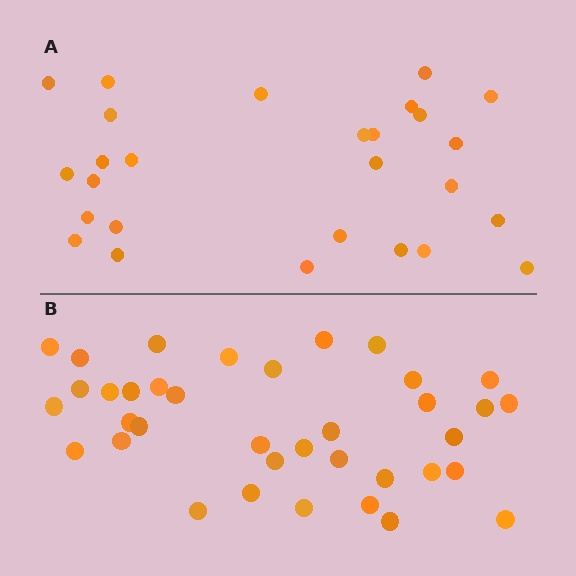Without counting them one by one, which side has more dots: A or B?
Region B (the bottom region) has more dots.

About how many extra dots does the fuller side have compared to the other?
Region B has roughly 10 or so more dots than region A.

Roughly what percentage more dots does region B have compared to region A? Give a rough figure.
About 35% more.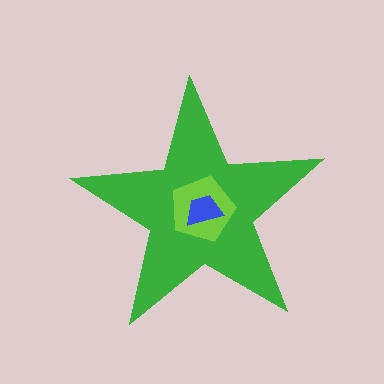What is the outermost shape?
The green star.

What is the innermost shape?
The blue trapezoid.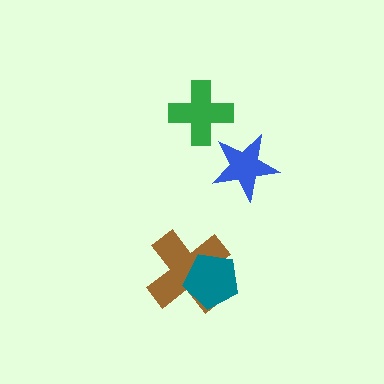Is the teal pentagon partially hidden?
No, no other shape covers it.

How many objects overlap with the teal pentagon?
1 object overlaps with the teal pentagon.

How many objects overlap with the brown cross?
1 object overlaps with the brown cross.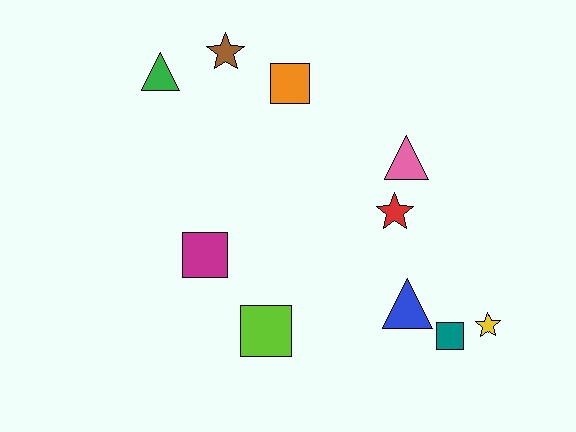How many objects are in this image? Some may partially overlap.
There are 10 objects.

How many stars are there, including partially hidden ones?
There are 3 stars.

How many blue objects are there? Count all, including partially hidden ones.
There is 1 blue object.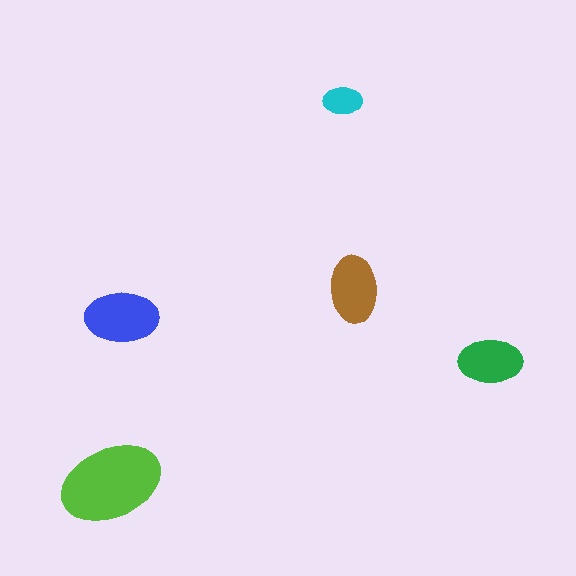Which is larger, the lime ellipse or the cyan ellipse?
The lime one.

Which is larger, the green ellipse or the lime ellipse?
The lime one.